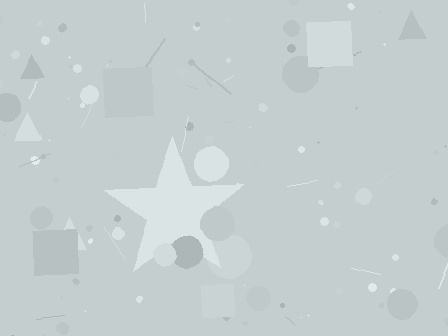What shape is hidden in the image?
A star is hidden in the image.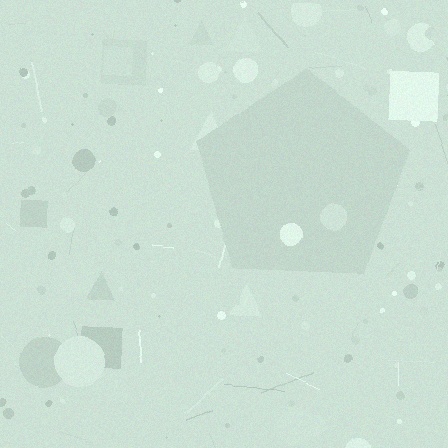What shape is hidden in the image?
A pentagon is hidden in the image.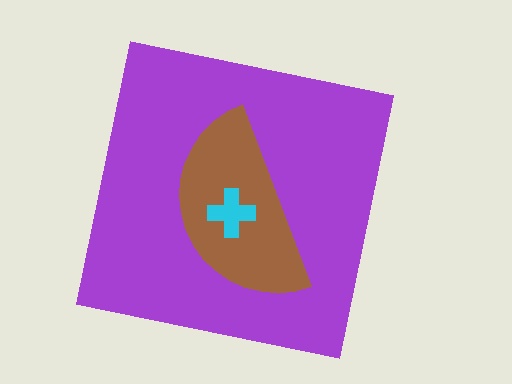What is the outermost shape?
The purple square.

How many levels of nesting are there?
3.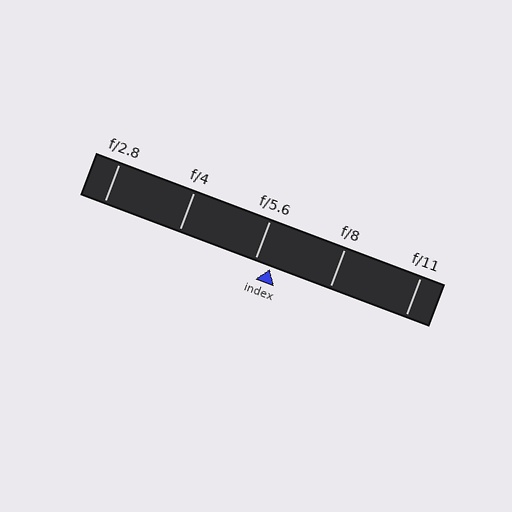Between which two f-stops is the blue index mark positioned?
The index mark is between f/5.6 and f/8.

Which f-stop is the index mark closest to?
The index mark is closest to f/5.6.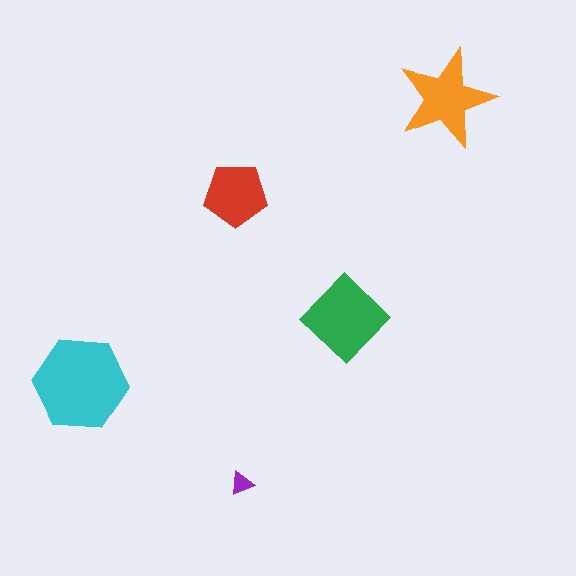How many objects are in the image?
There are 5 objects in the image.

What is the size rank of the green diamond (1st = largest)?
2nd.